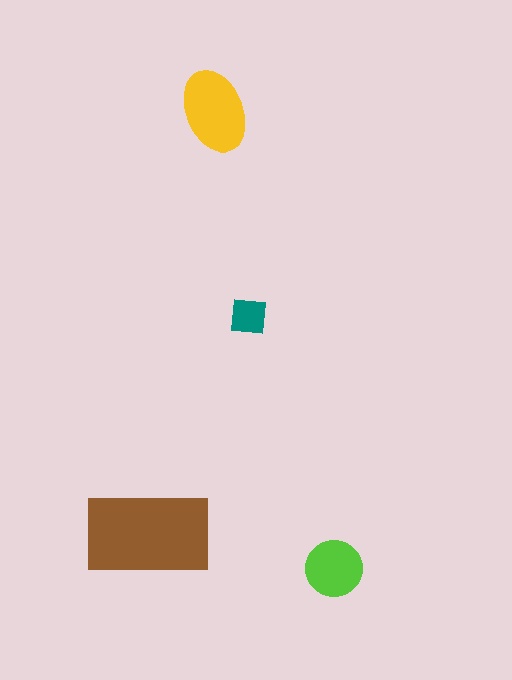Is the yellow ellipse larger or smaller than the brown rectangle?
Smaller.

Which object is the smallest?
The teal square.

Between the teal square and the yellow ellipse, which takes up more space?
The yellow ellipse.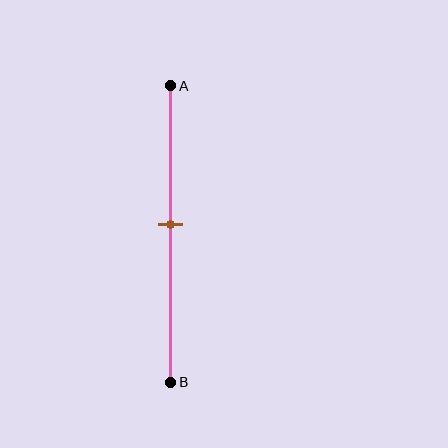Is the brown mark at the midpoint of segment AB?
No, the mark is at about 45% from A, not at the 50% midpoint.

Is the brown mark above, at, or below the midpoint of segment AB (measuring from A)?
The brown mark is above the midpoint of segment AB.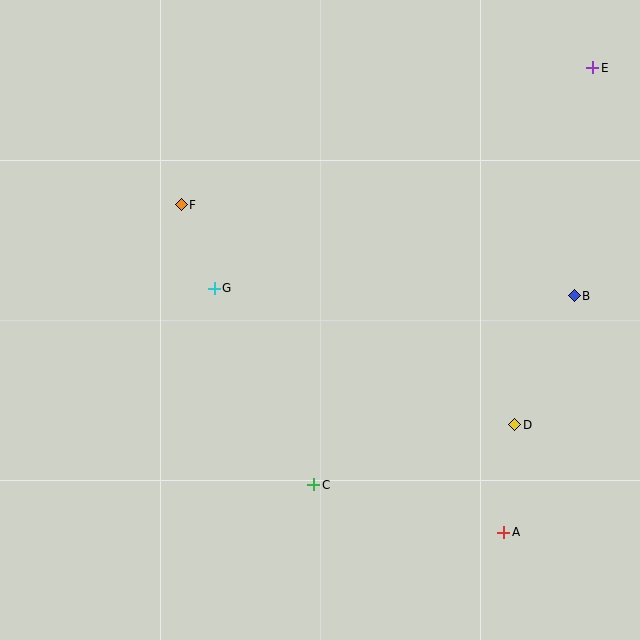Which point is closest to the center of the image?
Point G at (214, 288) is closest to the center.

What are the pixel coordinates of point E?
Point E is at (593, 68).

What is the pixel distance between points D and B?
The distance between D and B is 142 pixels.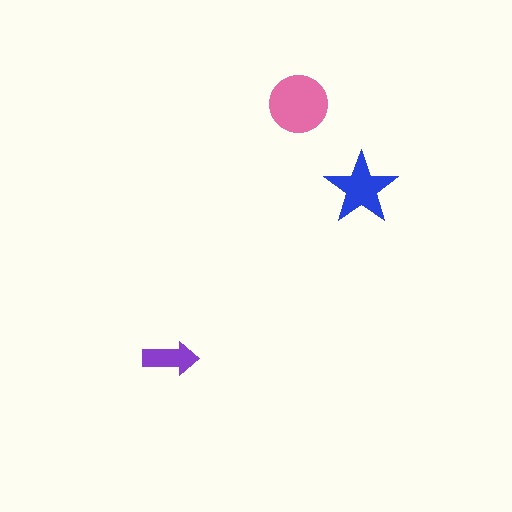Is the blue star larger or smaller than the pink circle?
Smaller.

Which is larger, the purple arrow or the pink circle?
The pink circle.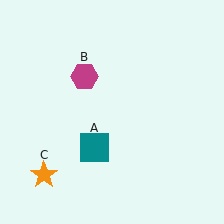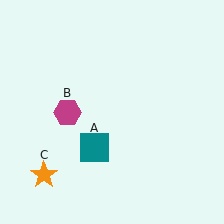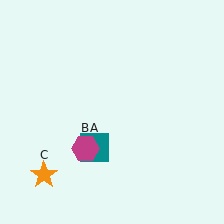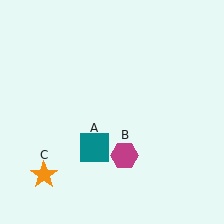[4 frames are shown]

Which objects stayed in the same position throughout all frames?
Teal square (object A) and orange star (object C) remained stationary.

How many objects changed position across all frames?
1 object changed position: magenta hexagon (object B).